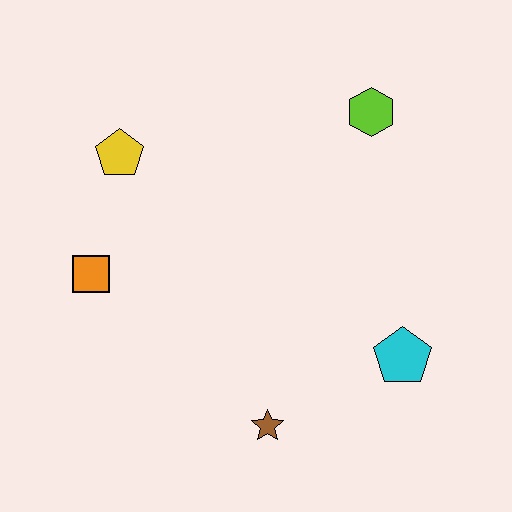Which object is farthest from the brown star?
The lime hexagon is farthest from the brown star.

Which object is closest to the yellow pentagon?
The orange square is closest to the yellow pentagon.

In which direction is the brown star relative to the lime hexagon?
The brown star is below the lime hexagon.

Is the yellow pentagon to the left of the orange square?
No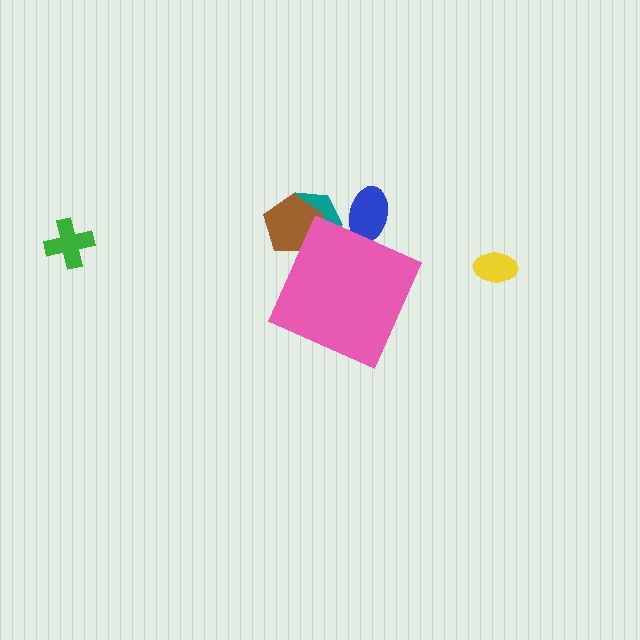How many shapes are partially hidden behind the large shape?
3 shapes are partially hidden.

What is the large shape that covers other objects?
A pink diamond.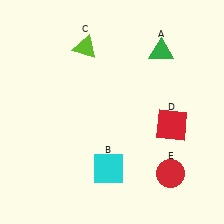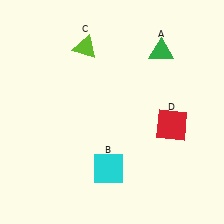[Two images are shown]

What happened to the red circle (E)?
The red circle (E) was removed in Image 2. It was in the bottom-right area of Image 1.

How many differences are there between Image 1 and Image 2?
There is 1 difference between the two images.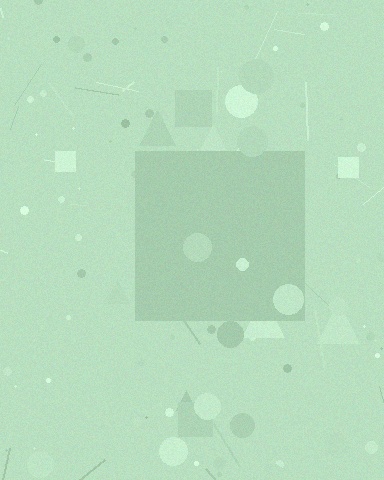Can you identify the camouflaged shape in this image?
The camouflaged shape is a square.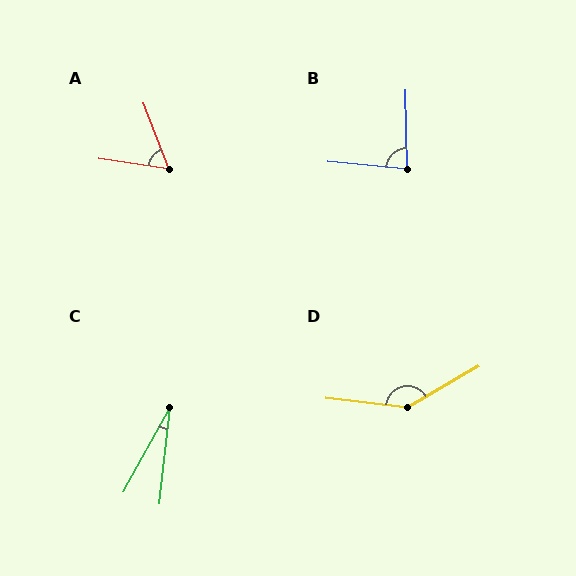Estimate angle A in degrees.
Approximately 61 degrees.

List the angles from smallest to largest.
C (23°), A (61°), B (84°), D (143°).